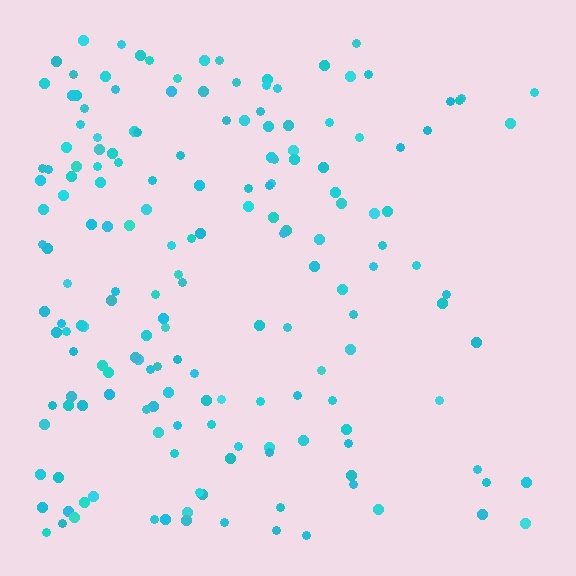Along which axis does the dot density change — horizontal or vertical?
Horizontal.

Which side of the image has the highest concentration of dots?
The left.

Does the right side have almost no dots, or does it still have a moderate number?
Still a moderate number, just noticeably fewer than the left.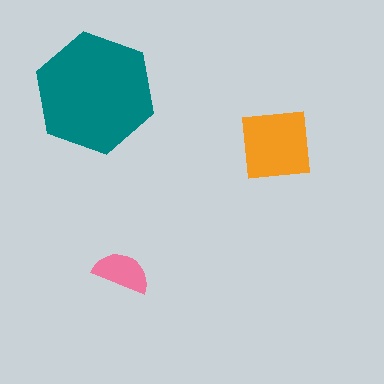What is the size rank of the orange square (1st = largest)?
2nd.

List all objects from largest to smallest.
The teal hexagon, the orange square, the pink semicircle.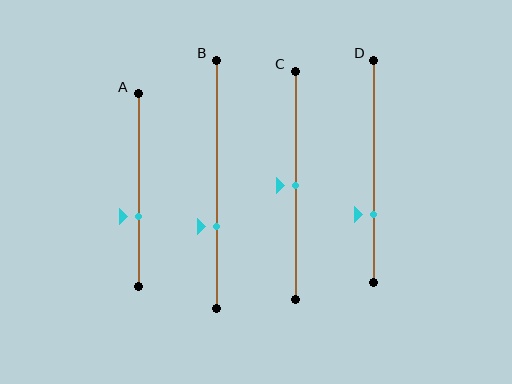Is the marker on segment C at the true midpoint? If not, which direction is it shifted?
Yes, the marker on segment C is at the true midpoint.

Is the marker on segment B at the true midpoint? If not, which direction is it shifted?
No, the marker on segment B is shifted downward by about 17% of the segment length.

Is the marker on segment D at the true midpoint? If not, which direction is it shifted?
No, the marker on segment D is shifted downward by about 20% of the segment length.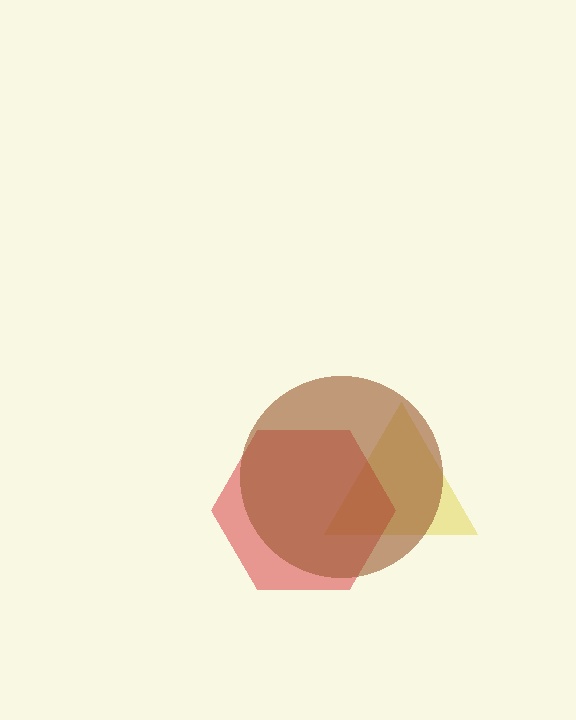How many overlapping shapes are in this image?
There are 3 overlapping shapes in the image.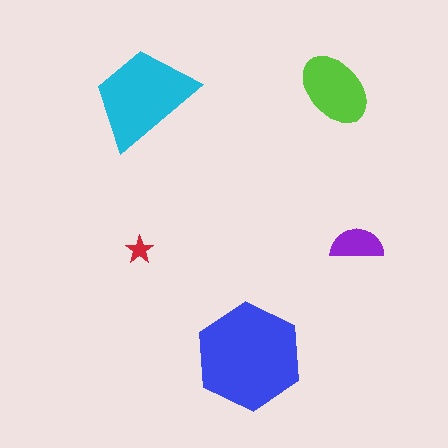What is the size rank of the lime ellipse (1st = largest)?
3rd.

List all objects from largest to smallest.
The blue hexagon, the cyan trapezoid, the lime ellipse, the purple semicircle, the red star.